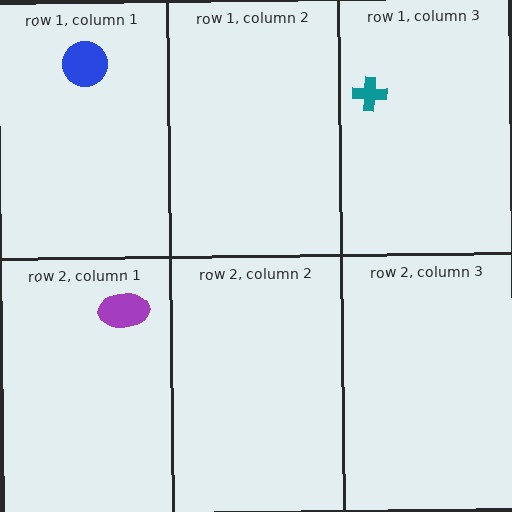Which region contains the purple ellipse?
The row 2, column 1 region.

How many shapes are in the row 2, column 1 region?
1.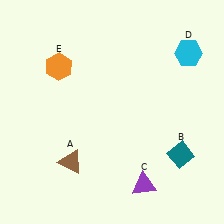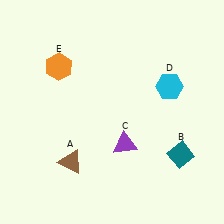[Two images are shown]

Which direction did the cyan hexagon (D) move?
The cyan hexagon (D) moved down.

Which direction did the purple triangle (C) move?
The purple triangle (C) moved up.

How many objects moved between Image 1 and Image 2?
2 objects moved between the two images.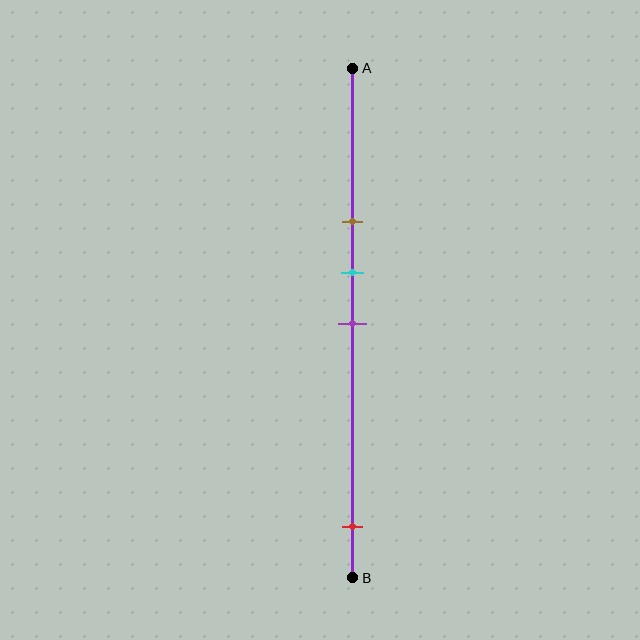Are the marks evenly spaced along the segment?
No, the marks are not evenly spaced.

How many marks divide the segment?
There are 4 marks dividing the segment.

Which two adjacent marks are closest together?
The cyan and purple marks are the closest adjacent pair.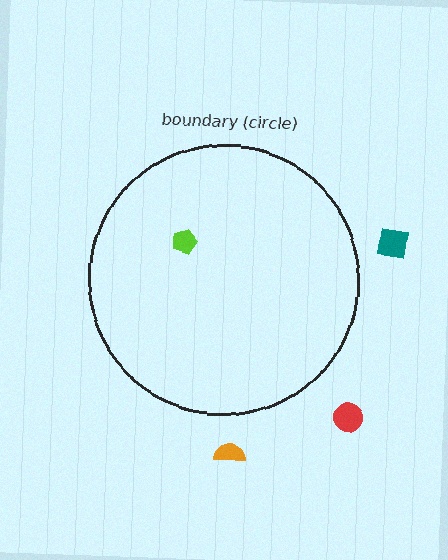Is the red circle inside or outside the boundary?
Outside.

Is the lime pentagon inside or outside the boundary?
Inside.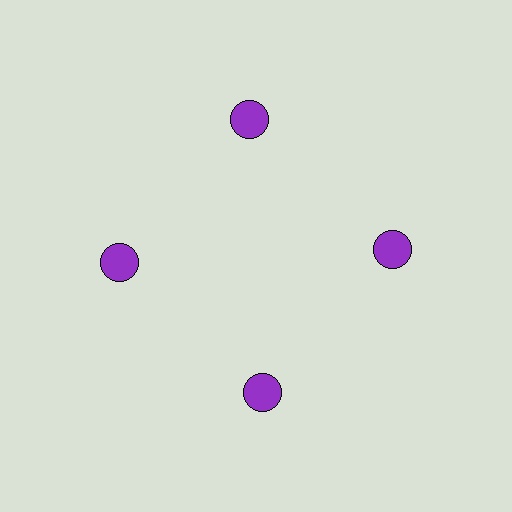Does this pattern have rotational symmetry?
Yes, this pattern has 4-fold rotational symmetry. It looks the same after rotating 90 degrees around the center.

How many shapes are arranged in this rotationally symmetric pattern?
There are 4 shapes, arranged in 4 groups of 1.